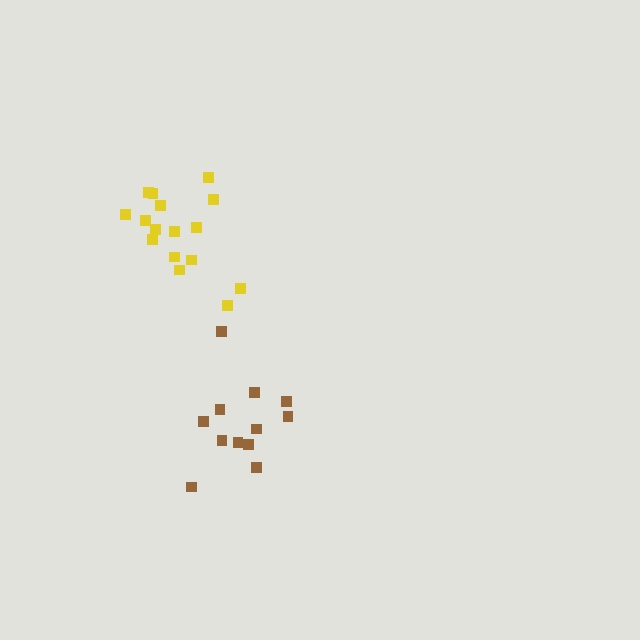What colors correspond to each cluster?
The clusters are colored: yellow, brown.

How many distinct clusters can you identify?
There are 2 distinct clusters.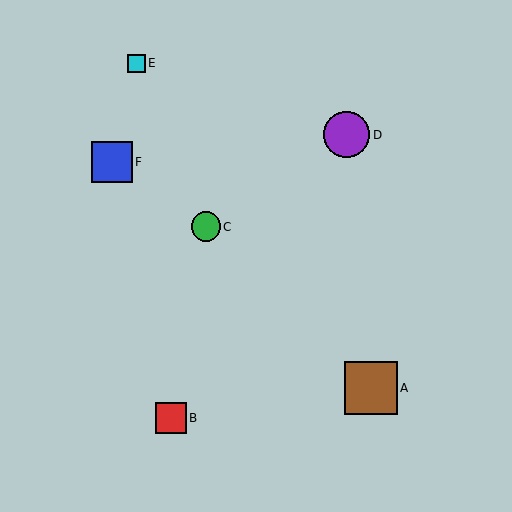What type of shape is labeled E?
Shape E is a cyan square.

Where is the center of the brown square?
The center of the brown square is at (371, 388).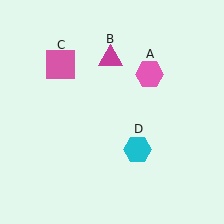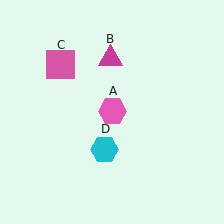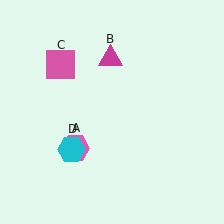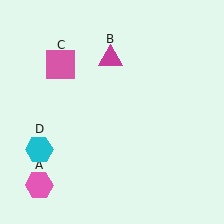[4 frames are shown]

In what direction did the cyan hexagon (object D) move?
The cyan hexagon (object D) moved left.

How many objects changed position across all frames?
2 objects changed position: pink hexagon (object A), cyan hexagon (object D).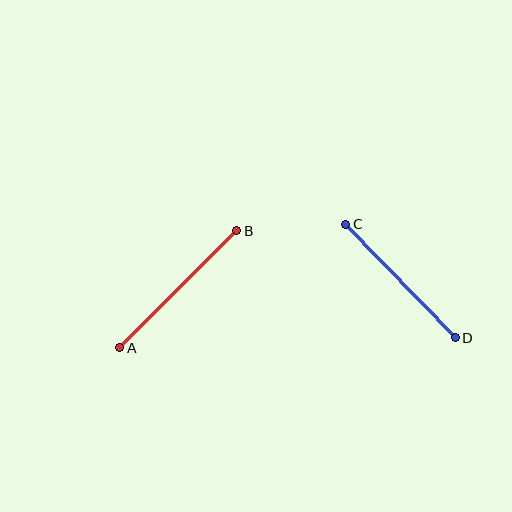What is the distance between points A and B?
The distance is approximately 166 pixels.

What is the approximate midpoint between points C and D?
The midpoint is at approximately (401, 281) pixels.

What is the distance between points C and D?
The distance is approximately 158 pixels.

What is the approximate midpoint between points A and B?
The midpoint is at approximately (178, 289) pixels.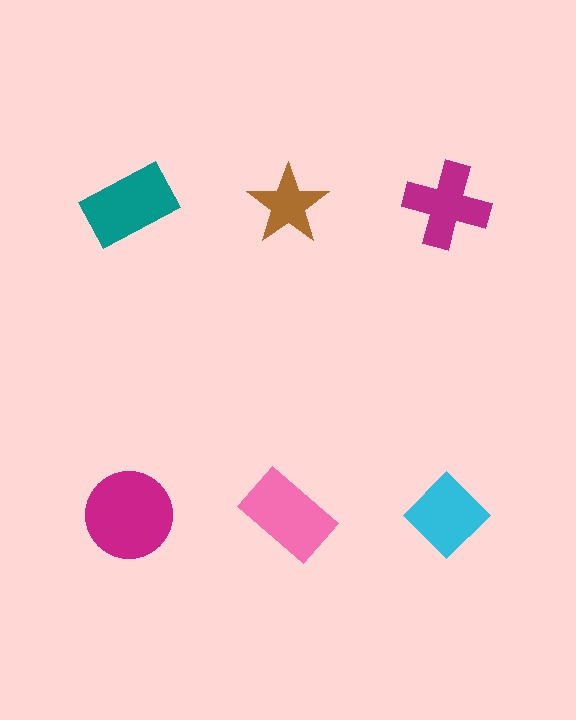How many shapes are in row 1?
3 shapes.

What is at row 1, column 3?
A magenta cross.